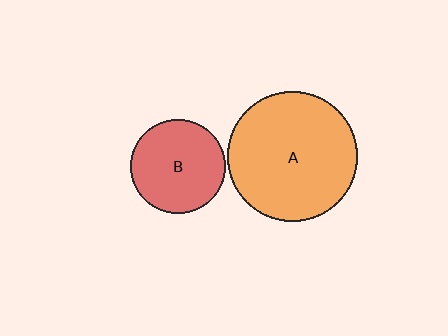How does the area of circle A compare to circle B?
Approximately 1.9 times.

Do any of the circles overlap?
No, none of the circles overlap.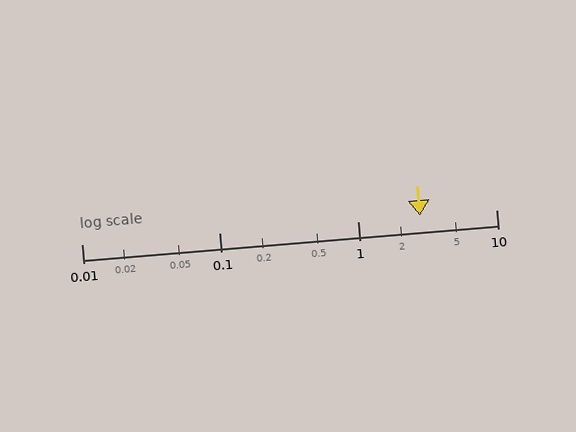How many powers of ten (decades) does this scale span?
The scale spans 3 decades, from 0.01 to 10.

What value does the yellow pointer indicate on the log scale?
The pointer indicates approximately 2.8.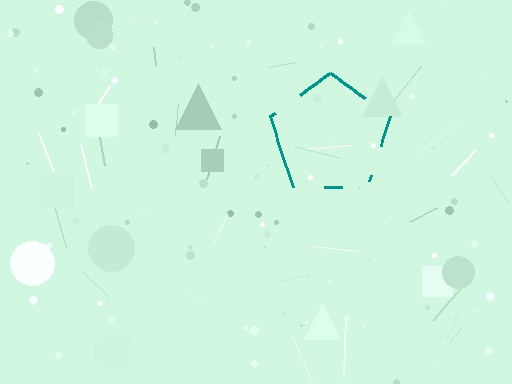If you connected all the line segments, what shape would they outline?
They would outline a pentagon.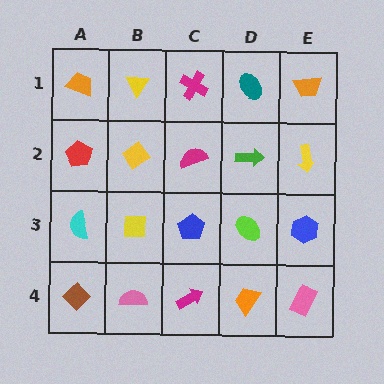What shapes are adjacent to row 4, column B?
A yellow square (row 3, column B), a brown diamond (row 4, column A), a magenta arrow (row 4, column C).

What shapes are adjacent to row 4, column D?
A lime ellipse (row 3, column D), a magenta arrow (row 4, column C), a pink rectangle (row 4, column E).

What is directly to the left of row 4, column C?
A pink semicircle.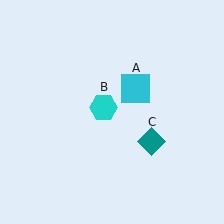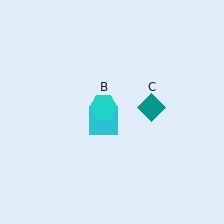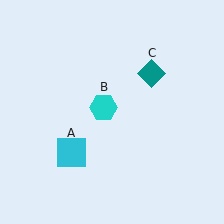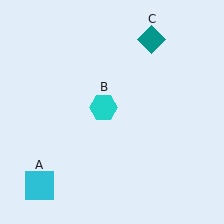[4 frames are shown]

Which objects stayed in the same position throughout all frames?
Cyan hexagon (object B) remained stationary.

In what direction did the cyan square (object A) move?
The cyan square (object A) moved down and to the left.